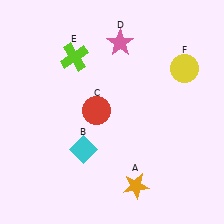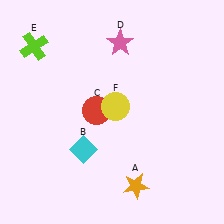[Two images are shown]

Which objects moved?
The objects that moved are: the lime cross (E), the yellow circle (F).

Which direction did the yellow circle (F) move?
The yellow circle (F) moved left.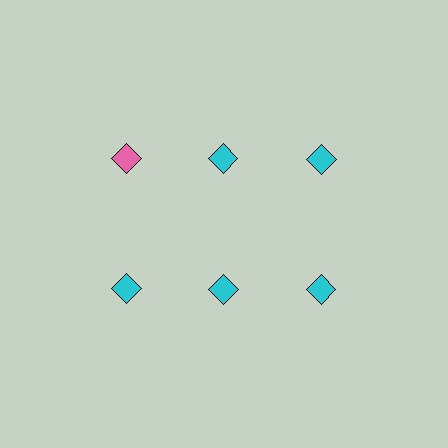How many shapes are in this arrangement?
There are 6 shapes arranged in a grid pattern.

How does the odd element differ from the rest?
It has a different color: pink instead of cyan.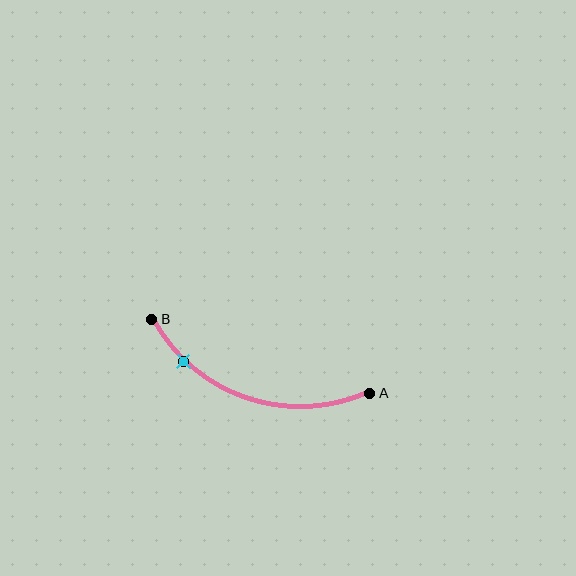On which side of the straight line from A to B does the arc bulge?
The arc bulges below the straight line connecting A and B.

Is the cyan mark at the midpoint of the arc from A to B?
No. The cyan mark lies on the arc but is closer to endpoint B. The arc midpoint would be at the point on the curve equidistant along the arc from both A and B.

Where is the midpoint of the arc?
The arc midpoint is the point on the curve farthest from the straight line joining A and B. It sits below that line.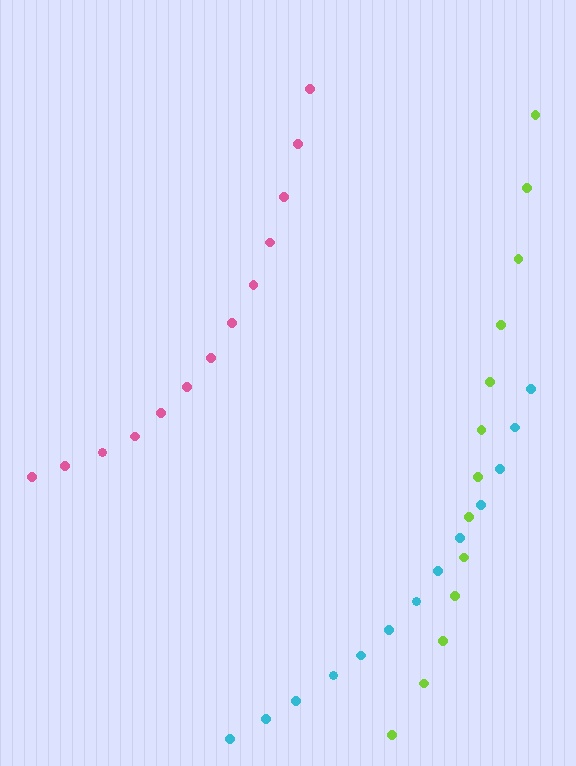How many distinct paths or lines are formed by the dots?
There are 3 distinct paths.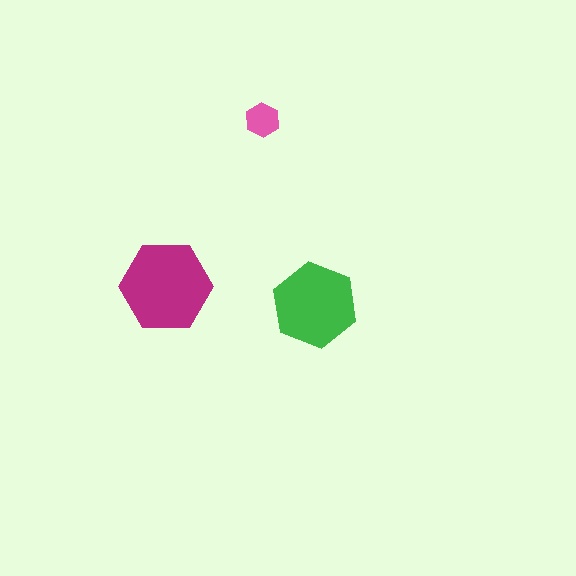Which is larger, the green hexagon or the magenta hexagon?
The magenta one.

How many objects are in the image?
There are 3 objects in the image.